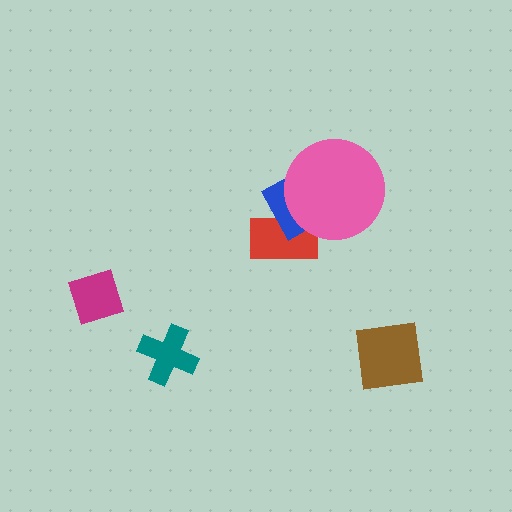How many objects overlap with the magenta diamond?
0 objects overlap with the magenta diamond.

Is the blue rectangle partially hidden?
Yes, it is partially covered by another shape.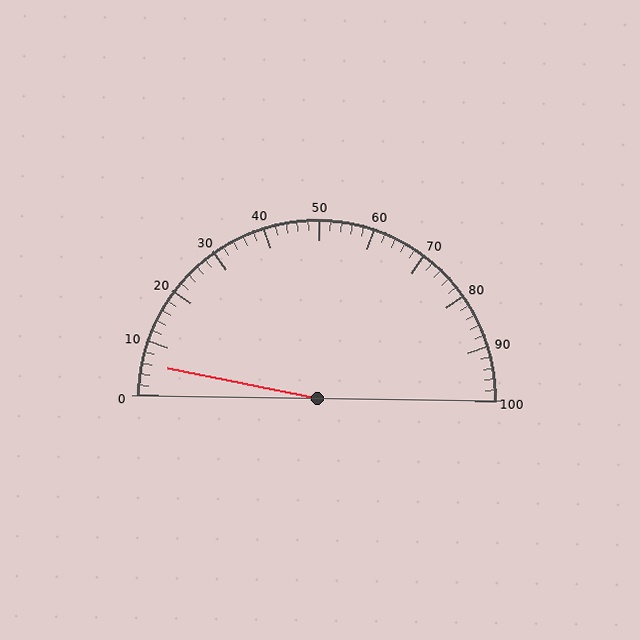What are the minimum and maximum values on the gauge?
The gauge ranges from 0 to 100.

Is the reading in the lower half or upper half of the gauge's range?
The reading is in the lower half of the range (0 to 100).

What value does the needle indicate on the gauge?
The needle indicates approximately 6.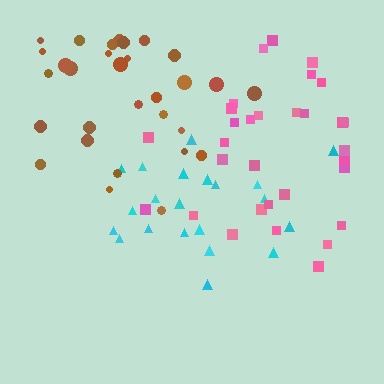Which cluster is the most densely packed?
Brown.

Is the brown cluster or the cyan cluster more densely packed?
Brown.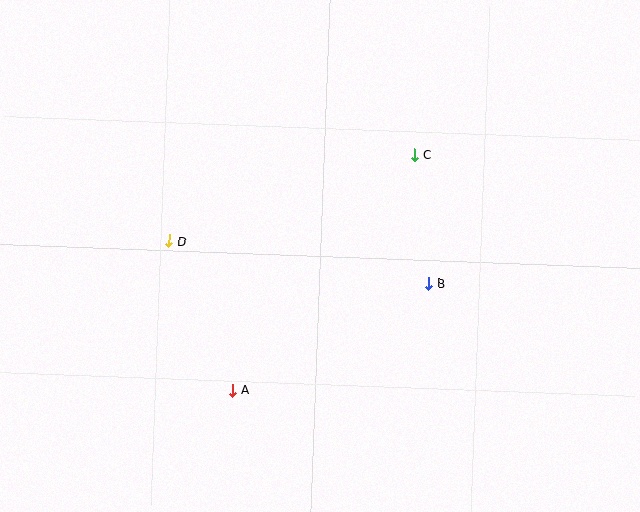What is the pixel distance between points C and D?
The distance between C and D is 260 pixels.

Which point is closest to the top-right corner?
Point C is closest to the top-right corner.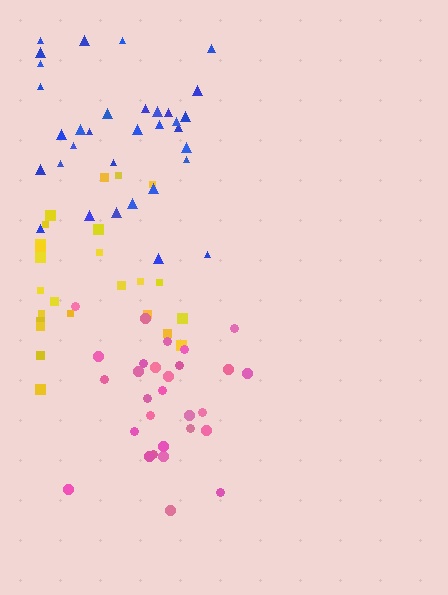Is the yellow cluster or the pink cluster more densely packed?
Pink.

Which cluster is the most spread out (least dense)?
Yellow.